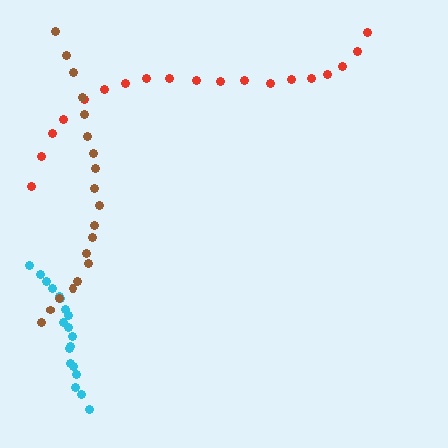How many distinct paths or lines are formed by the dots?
There are 3 distinct paths.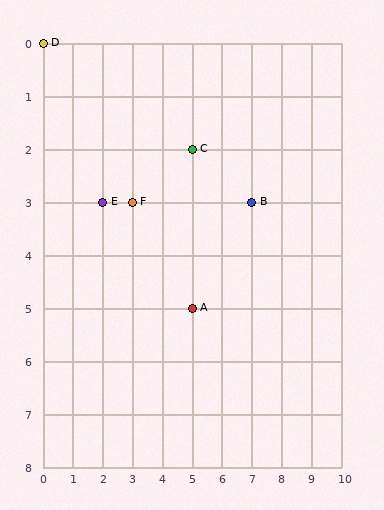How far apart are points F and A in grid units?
Points F and A are 2 columns and 2 rows apart (about 2.8 grid units diagonally).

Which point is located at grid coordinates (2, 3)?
Point E is at (2, 3).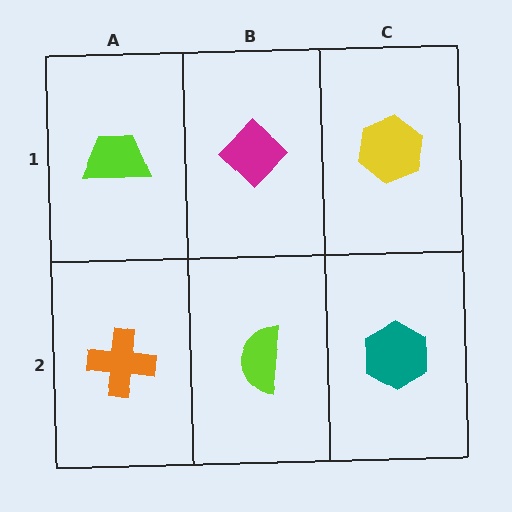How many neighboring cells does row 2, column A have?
2.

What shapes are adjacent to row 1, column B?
A lime semicircle (row 2, column B), a lime trapezoid (row 1, column A), a yellow hexagon (row 1, column C).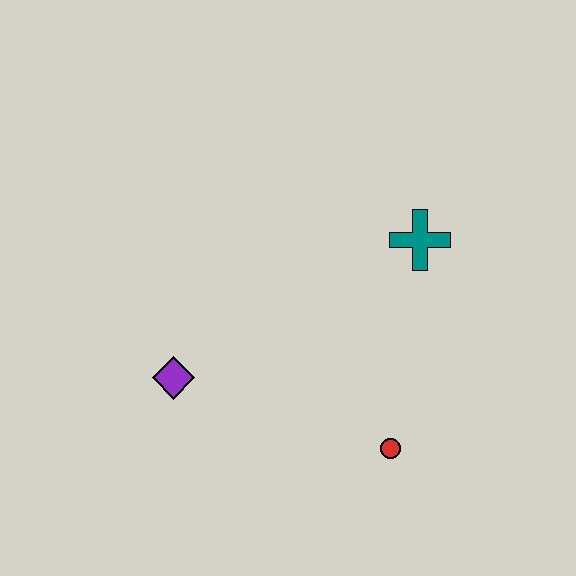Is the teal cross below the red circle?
No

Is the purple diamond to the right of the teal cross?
No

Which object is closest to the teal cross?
The red circle is closest to the teal cross.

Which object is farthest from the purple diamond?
The teal cross is farthest from the purple diamond.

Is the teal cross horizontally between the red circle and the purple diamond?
No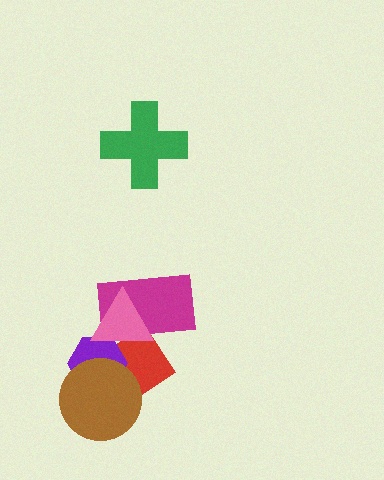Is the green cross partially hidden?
No, no other shape covers it.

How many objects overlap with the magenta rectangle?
2 objects overlap with the magenta rectangle.